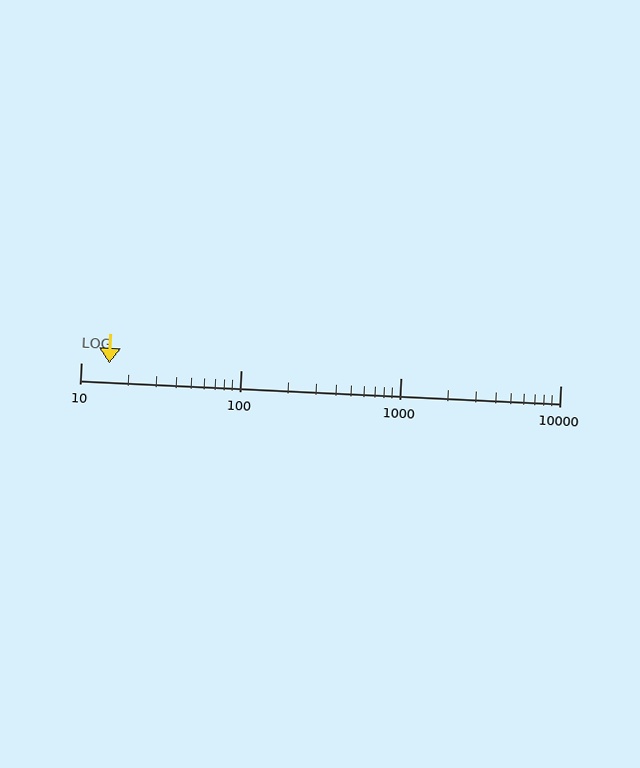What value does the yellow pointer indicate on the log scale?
The pointer indicates approximately 15.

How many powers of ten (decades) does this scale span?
The scale spans 3 decades, from 10 to 10000.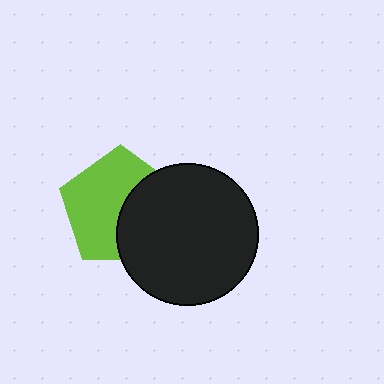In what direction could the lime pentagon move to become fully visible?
The lime pentagon could move left. That would shift it out from behind the black circle entirely.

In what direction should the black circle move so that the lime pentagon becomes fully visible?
The black circle should move right. That is the shortest direction to clear the overlap and leave the lime pentagon fully visible.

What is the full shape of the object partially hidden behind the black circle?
The partially hidden object is a lime pentagon.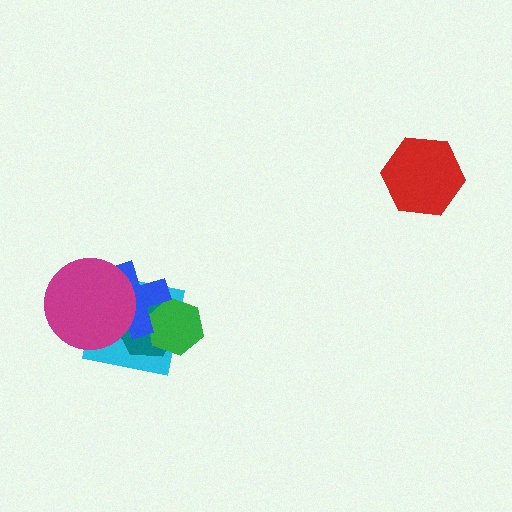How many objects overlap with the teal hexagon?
4 objects overlap with the teal hexagon.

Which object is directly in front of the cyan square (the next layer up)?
The teal hexagon is directly in front of the cyan square.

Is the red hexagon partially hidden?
No, no other shape covers it.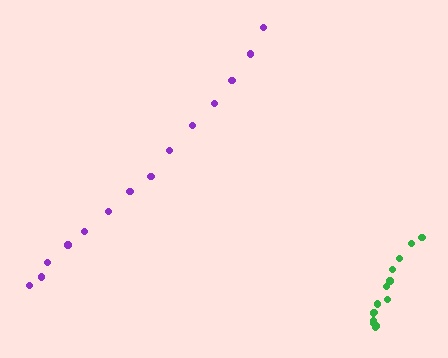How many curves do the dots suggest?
There are 2 distinct paths.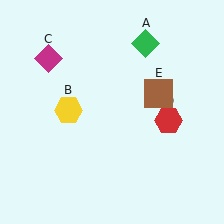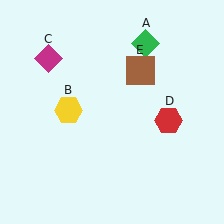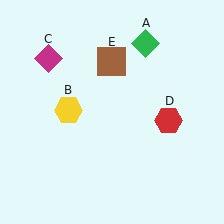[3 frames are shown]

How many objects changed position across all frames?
1 object changed position: brown square (object E).